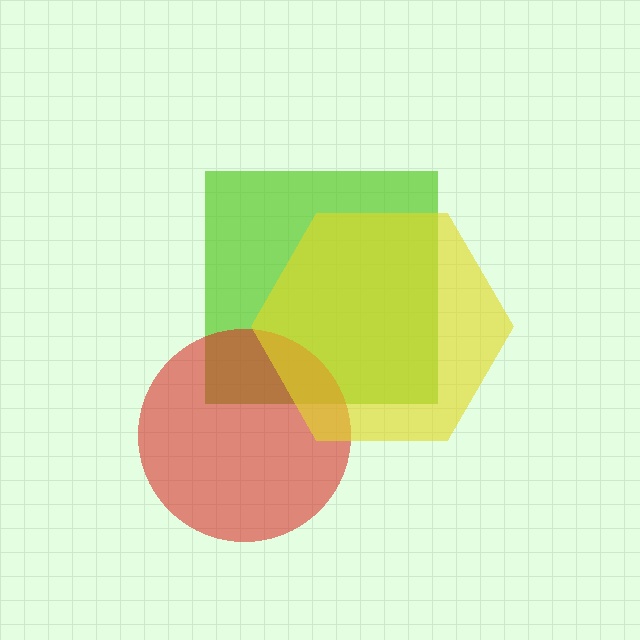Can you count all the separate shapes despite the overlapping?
Yes, there are 3 separate shapes.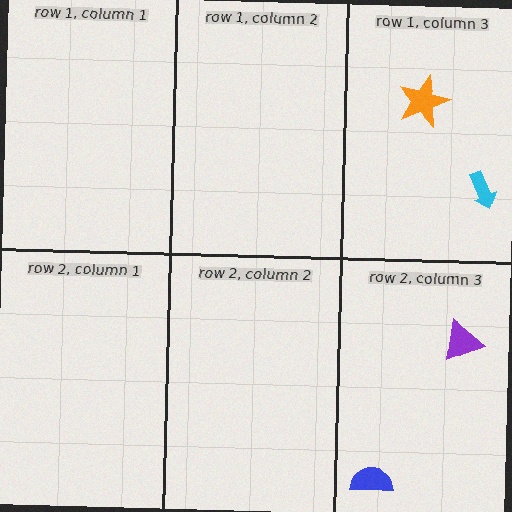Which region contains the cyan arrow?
The row 1, column 3 region.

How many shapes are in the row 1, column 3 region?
2.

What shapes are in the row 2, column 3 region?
The blue semicircle, the purple triangle.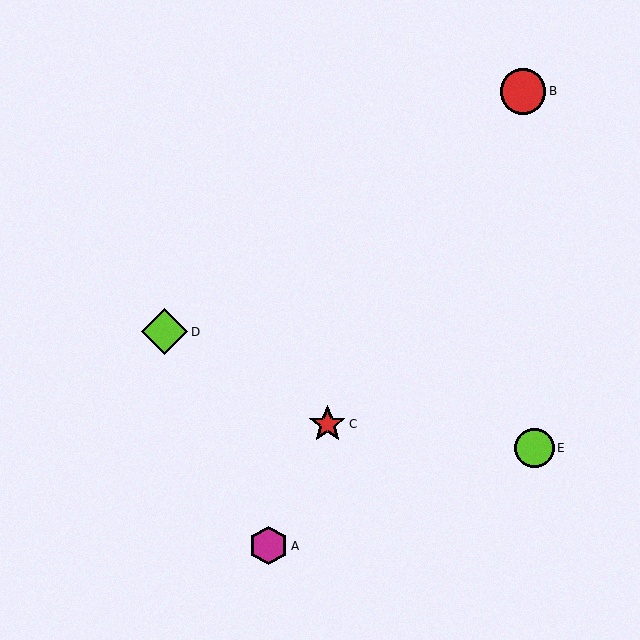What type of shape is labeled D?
Shape D is a lime diamond.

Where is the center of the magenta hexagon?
The center of the magenta hexagon is at (269, 546).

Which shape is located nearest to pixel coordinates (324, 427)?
The red star (labeled C) at (327, 424) is nearest to that location.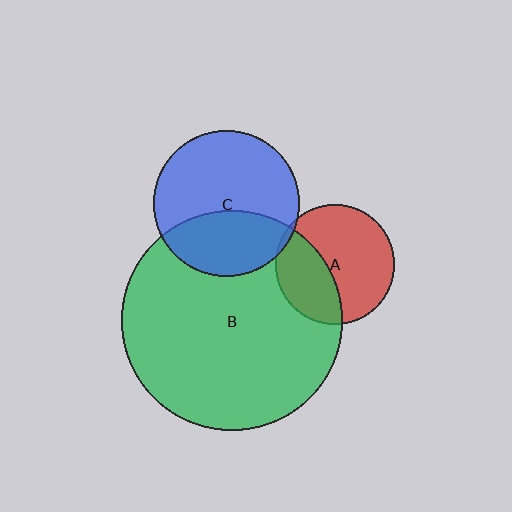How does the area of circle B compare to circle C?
Approximately 2.3 times.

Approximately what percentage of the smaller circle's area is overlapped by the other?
Approximately 5%.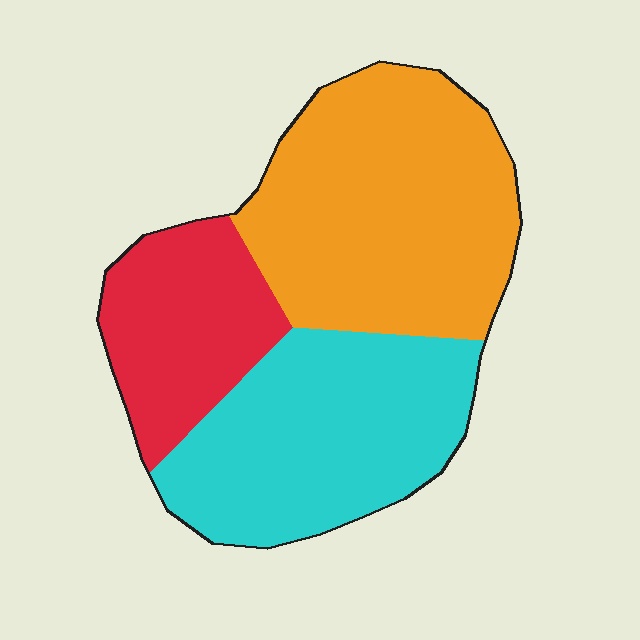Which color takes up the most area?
Orange, at roughly 45%.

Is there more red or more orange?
Orange.